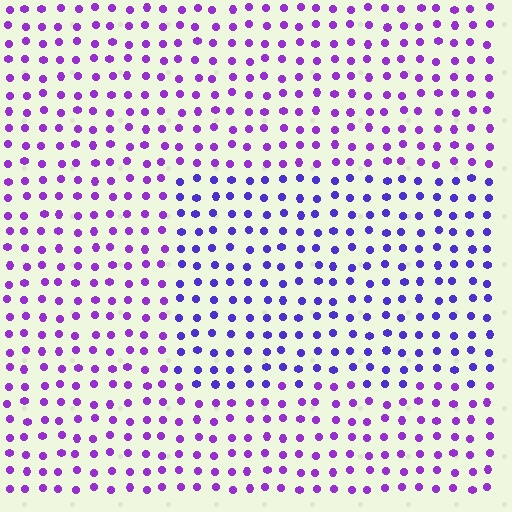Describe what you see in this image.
The image is filled with small purple elements in a uniform arrangement. A rectangle-shaped region is visible where the elements are tinted to a slightly different hue, forming a subtle color boundary.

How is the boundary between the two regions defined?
The boundary is defined purely by a slight shift in hue (about 28 degrees). Spacing, size, and orientation are identical on both sides.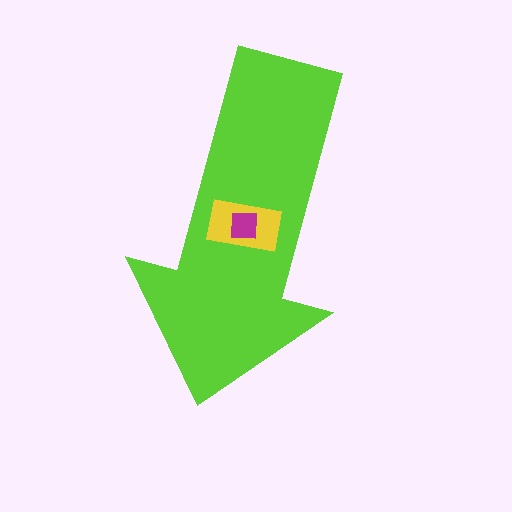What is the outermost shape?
The lime arrow.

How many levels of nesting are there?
3.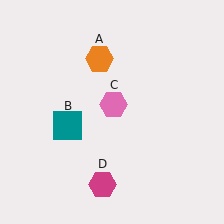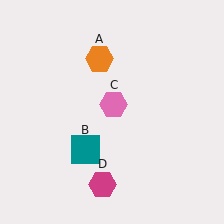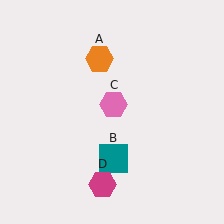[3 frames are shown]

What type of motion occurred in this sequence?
The teal square (object B) rotated counterclockwise around the center of the scene.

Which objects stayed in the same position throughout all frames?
Orange hexagon (object A) and pink hexagon (object C) and magenta hexagon (object D) remained stationary.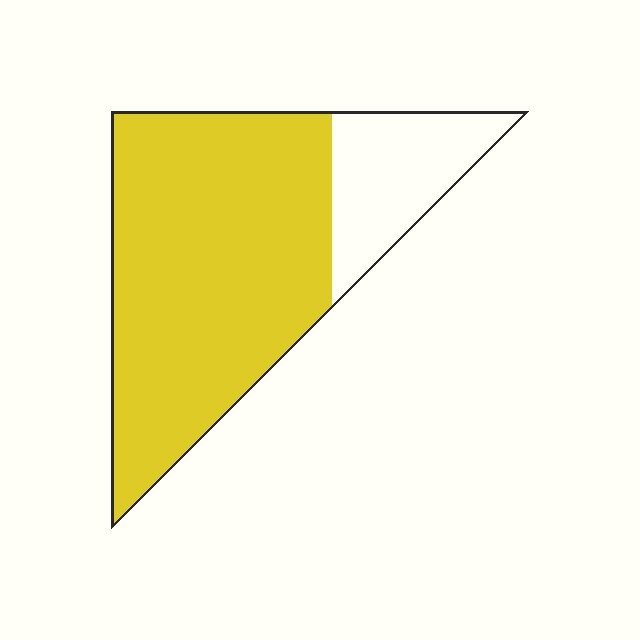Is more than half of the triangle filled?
Yes.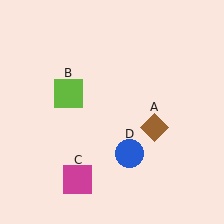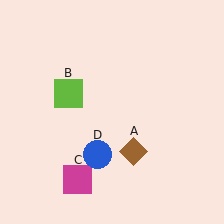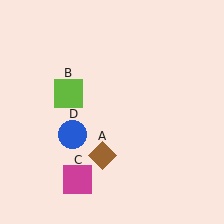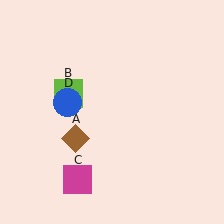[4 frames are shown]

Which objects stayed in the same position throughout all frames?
Lime square (object B) and magenta square (object C) remained stationary.